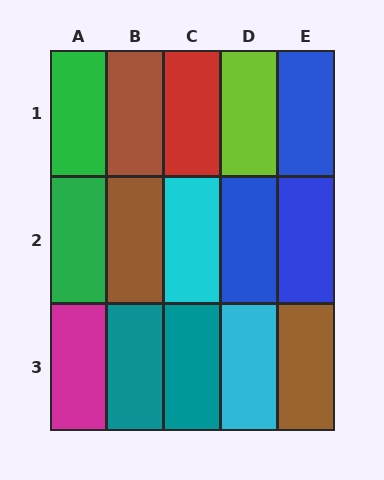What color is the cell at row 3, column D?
Cyan.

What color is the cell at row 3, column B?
Teal.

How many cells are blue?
3 cells are blue.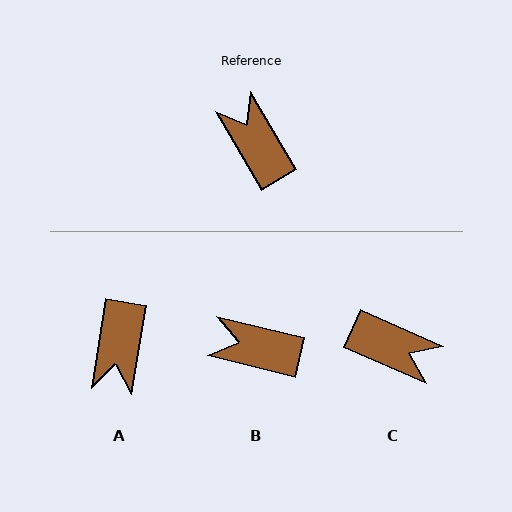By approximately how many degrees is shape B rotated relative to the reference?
Approximately 46 degrees counter-clockwise.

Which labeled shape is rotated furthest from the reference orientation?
C, about 144 degrees away.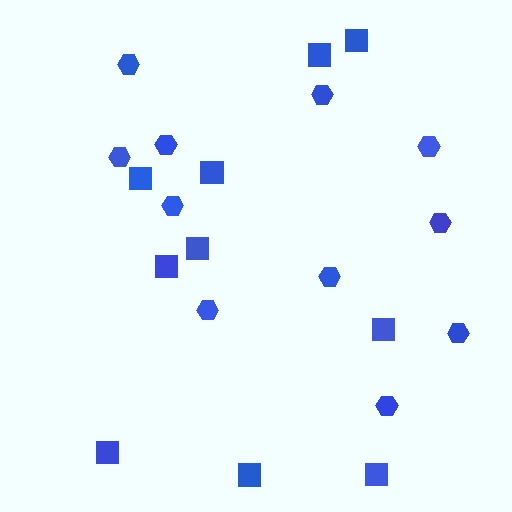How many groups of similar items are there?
There are 2 groups: one group of hexagons (11) and one group of squares (10).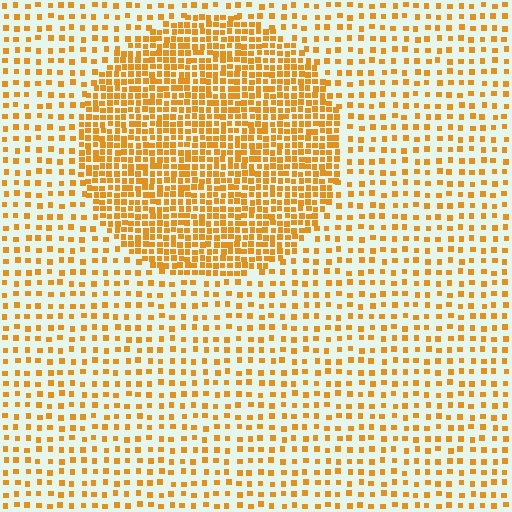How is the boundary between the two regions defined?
The boundary is defined by a change in element density (approximately 2.5x ratio). All elements are the same color, size, and shape.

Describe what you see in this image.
The image contains small orange elements arranged at two different densities. A circle-shaped region is visible where the elements are more densely packed than the surrounding area.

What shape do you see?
I see a circle.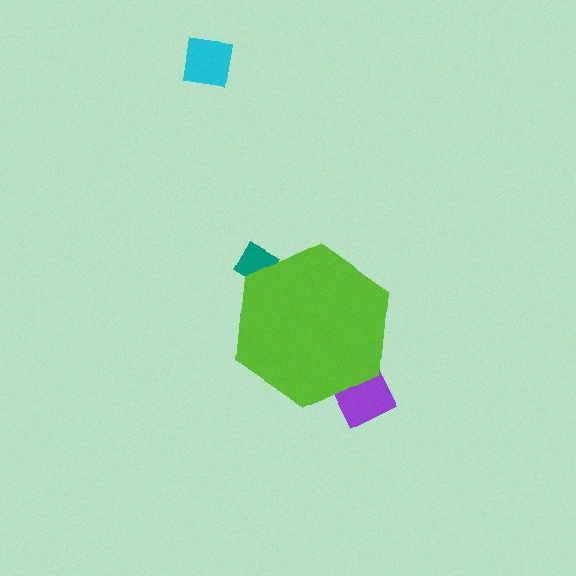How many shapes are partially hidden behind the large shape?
2 shapes are partially hidden.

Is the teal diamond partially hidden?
Yes, the teal diamond is partially hidden behind the lime hexagon.